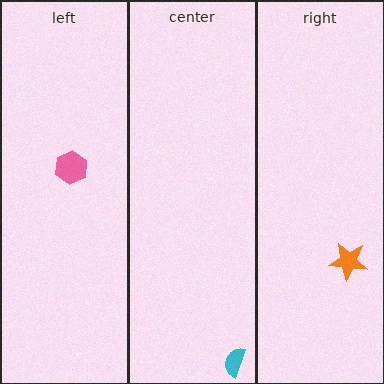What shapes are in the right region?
The orange star.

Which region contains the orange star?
The right region.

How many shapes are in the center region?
1.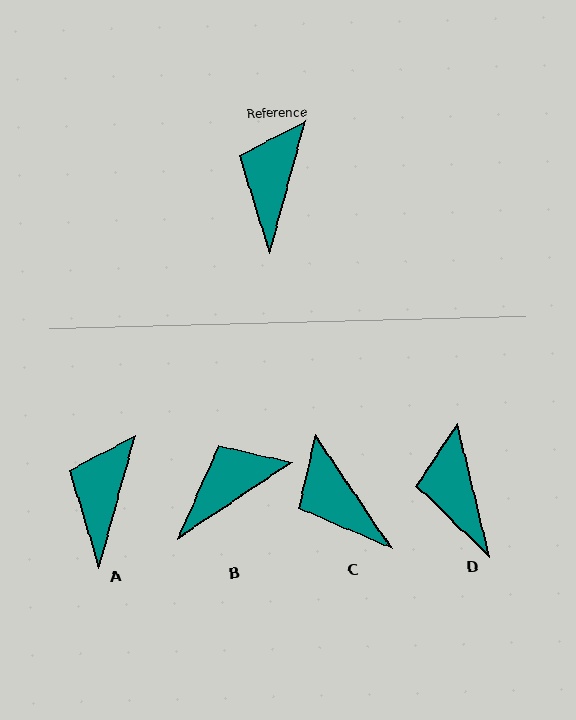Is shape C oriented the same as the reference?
No, it is off by about 49 degrees.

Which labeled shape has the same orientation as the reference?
A.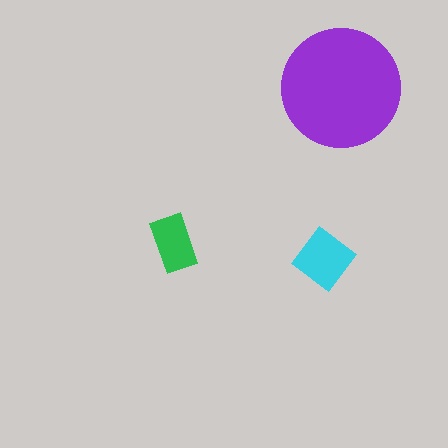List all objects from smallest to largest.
The green rectangle, the cyan diamond, the purple circle.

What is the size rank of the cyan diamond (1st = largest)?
2nd.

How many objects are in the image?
There are 3 objects in the image.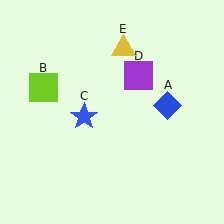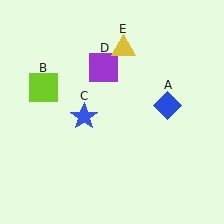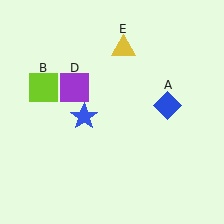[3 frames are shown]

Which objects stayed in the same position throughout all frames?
Blue diamond (object A) and lime square (object B) and blue star (object C) and yellow triangle (object E) remained stationary.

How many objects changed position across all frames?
1 object changed position: purple square (object D).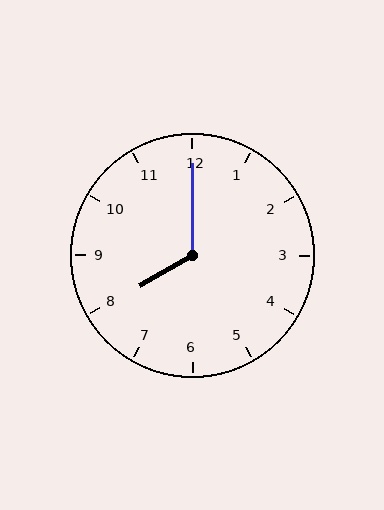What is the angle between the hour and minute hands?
Approximately 120 degrees.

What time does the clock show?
8:00.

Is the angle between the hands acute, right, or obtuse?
It is obtuse.